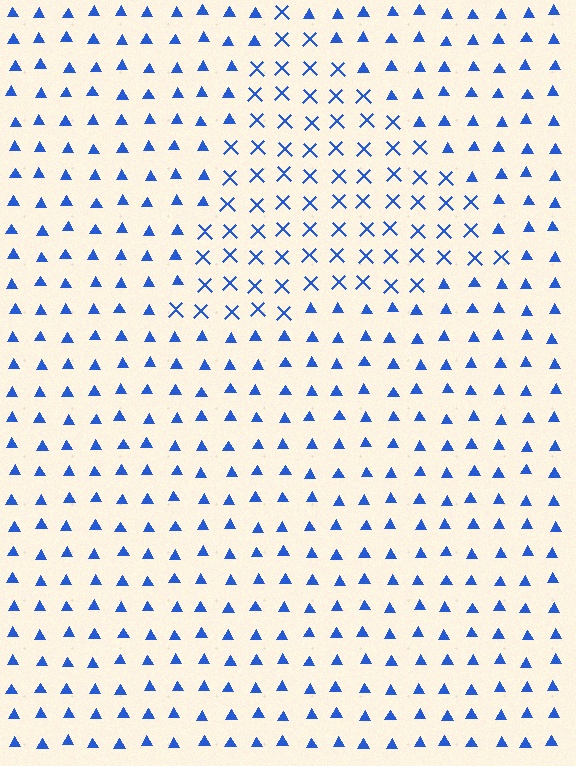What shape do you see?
I see a triangle.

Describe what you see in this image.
The image is filled with small blue elements arranged in a uniform grid. A triangle-shaped region contains X marks, while the surrounding area contains triangles. The boundary is defined purely by the change in element shape.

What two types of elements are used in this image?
The image uses X marks inside the triangle region and triangles outside it.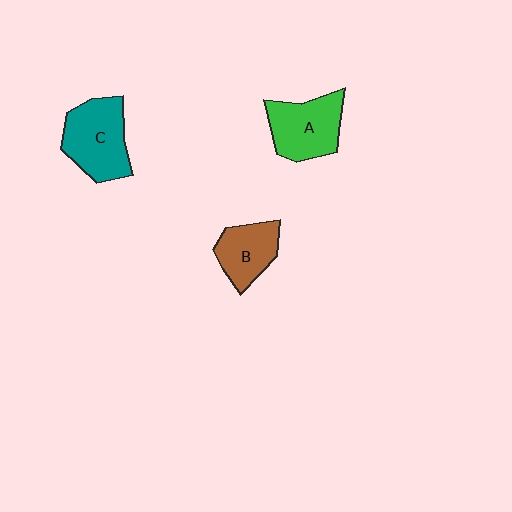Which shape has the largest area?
Shape C (teal).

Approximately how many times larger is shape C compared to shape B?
Approximately 1.4 times.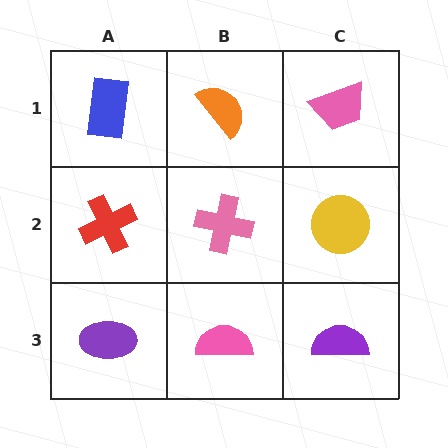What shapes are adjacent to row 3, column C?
A yellow circle (row 2, column C), a pink semicircle (row 3, column B).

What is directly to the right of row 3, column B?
A purple semicircle.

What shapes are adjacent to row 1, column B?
A pink cross (row 2, column B), a blue rectangle (row 1, column A), a pink trapezoid (row 1, column C).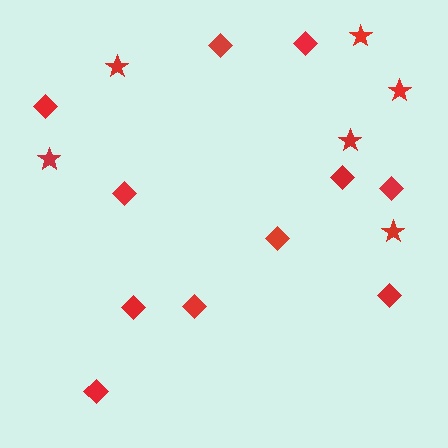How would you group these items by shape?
There are 2 groups: one group of diamonds (11) and one group of stars (6).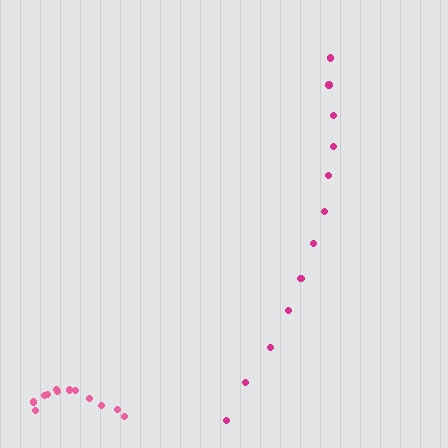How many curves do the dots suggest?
There are 2 distinct paths.